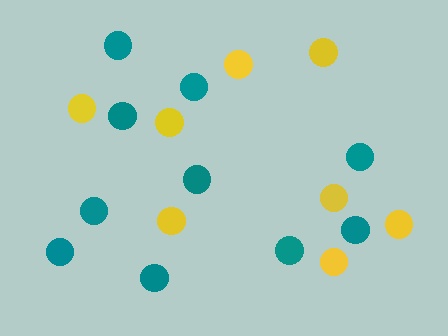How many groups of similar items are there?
There are 2 groups: one group of teal circles (10) and one group of yellow circles (8).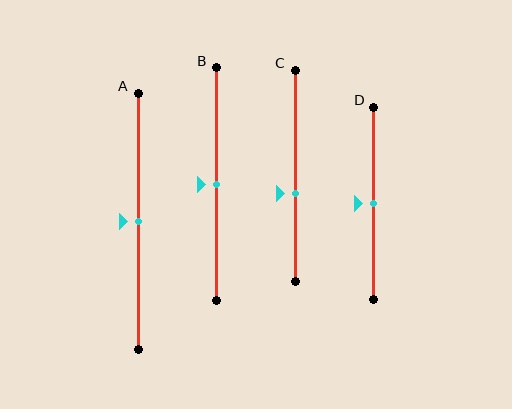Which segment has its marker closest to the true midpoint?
Segment A has its marker closest to the true midpoint.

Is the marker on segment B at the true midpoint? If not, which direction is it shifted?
Yes, the marker on segment B is at the true midpoint.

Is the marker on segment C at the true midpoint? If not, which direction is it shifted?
No, the marker on segment C is shifted downward by about 8% of the segment length.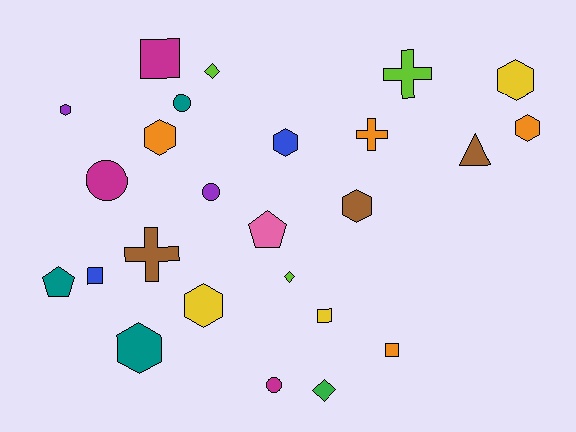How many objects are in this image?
There are 25 objects.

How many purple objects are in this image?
There are 2 purple objects.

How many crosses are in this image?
There are 3 crosses.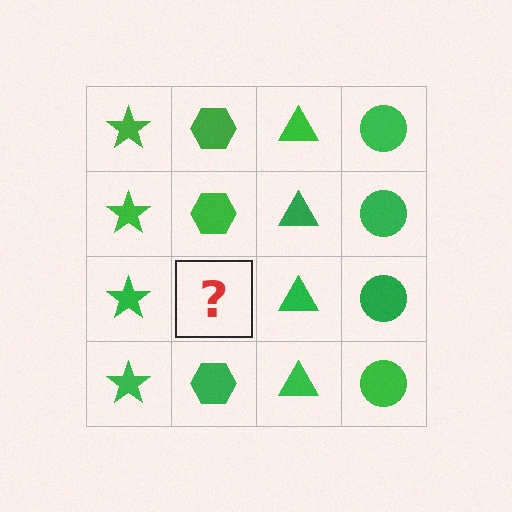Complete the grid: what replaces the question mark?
The question mark should be replaced with a green hexagon.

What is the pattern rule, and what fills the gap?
The rule is that each column has a consistent shape. The gap should be filled with a green hexagon.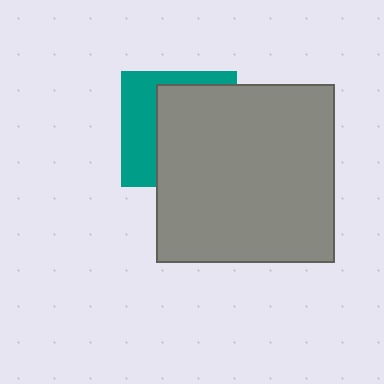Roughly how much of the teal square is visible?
A small part of it is visible (roughly 37%).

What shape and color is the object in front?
The object in front is a gray square.